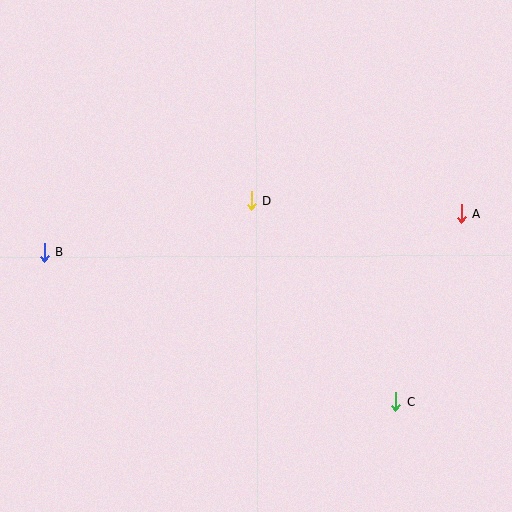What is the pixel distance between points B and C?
The distance between B and C is 382 pixels.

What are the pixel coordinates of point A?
Point A is at (461, 214).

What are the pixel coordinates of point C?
Point C is at (395, 402).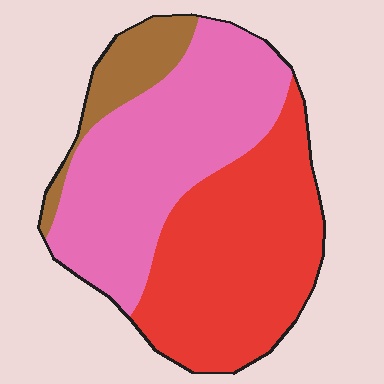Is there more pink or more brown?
Pink.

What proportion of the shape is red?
Red takes up between a quarter and a half of the shape.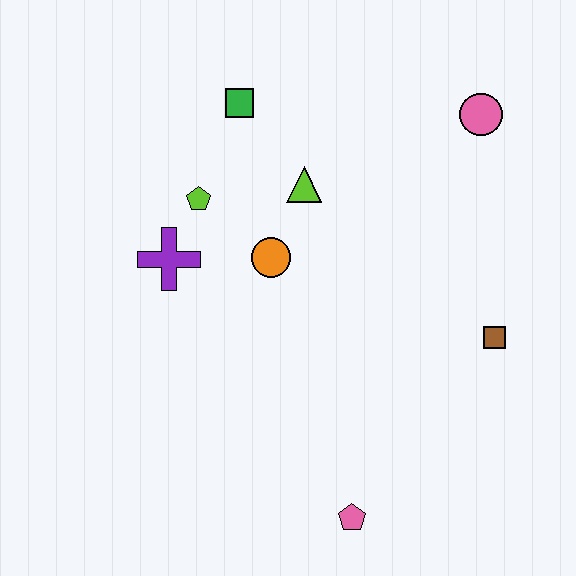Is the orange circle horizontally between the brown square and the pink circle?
No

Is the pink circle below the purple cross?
No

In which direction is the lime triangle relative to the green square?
The lime triangle is below the green square.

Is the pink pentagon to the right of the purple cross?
Yes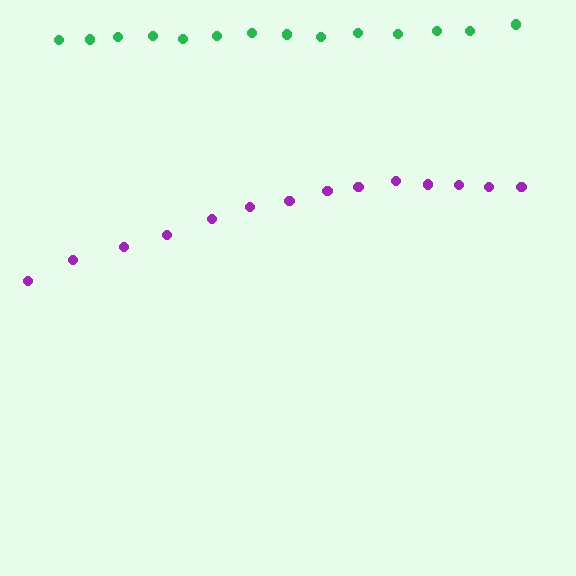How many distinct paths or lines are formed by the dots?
There are 2 distinct paths.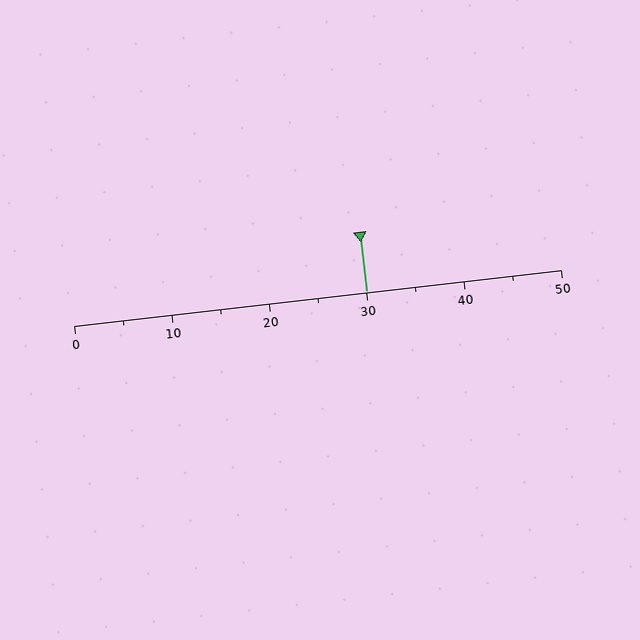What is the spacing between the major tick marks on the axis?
The major ticks are spaced 10 apart.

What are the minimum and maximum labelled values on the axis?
The axis runs from 0 to 50.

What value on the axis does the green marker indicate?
The marker indicates approximately 30.